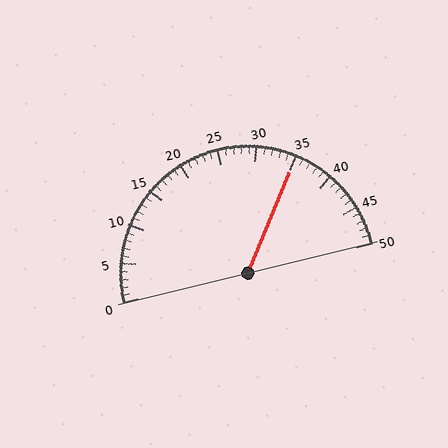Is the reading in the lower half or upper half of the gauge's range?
The reading is in the upper half of the range (0 to 50).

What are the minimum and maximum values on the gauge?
The gauge ranges from 0 to 50.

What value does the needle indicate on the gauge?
The needle indicates approximately 35.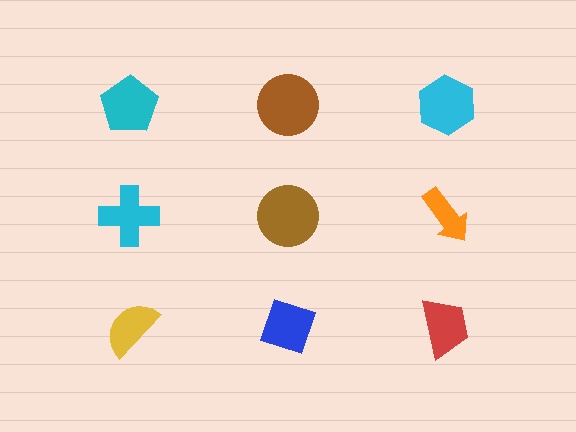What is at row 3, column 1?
A yellow semicircle.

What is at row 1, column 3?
A cyan hexagon.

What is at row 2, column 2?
A brown circle.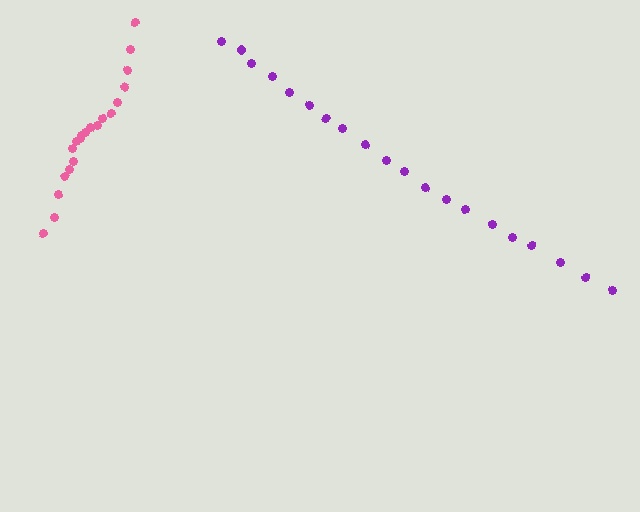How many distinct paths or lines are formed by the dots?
There are 2 distinct paths.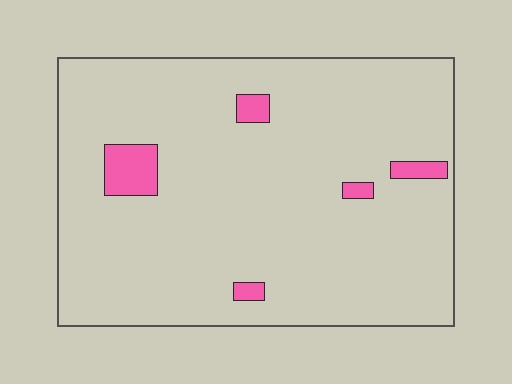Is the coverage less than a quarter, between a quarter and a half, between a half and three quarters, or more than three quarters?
Less than a quarter.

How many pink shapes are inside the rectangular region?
5.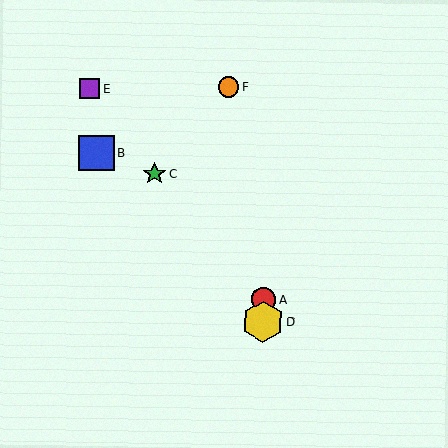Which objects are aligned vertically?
Objects A, D are aligned vertically.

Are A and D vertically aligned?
Yes, both are at x≈263.